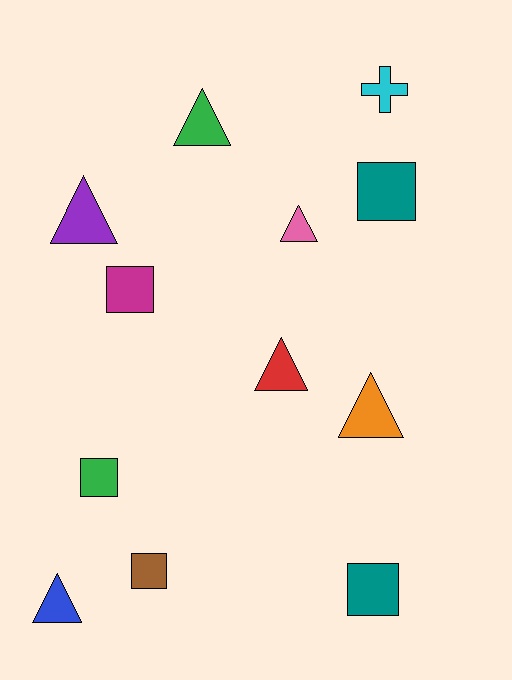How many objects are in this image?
There are 12 objects.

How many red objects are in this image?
There is 1 red object.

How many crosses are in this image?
There is 1 cross.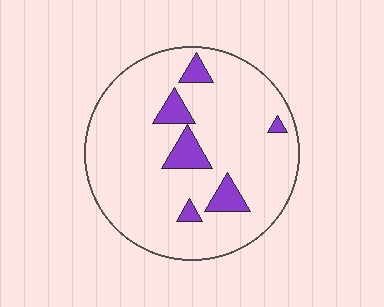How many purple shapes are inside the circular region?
6.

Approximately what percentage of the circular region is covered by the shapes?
Approximately 10%.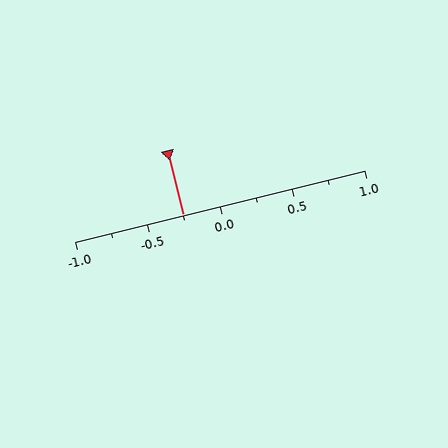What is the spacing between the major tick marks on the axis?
The major ticks are spaced 0.5 apart.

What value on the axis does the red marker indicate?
The marker indicates approximately -0.25.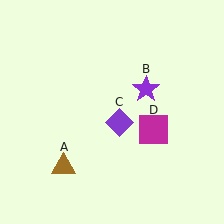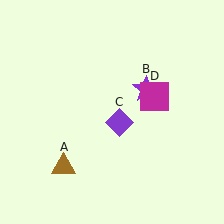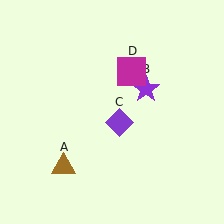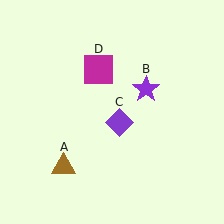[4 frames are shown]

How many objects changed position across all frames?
1 object changed position: magenta square (object D).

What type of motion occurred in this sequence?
The magenta square (object D) rotated counterclockwise around the center of the scene.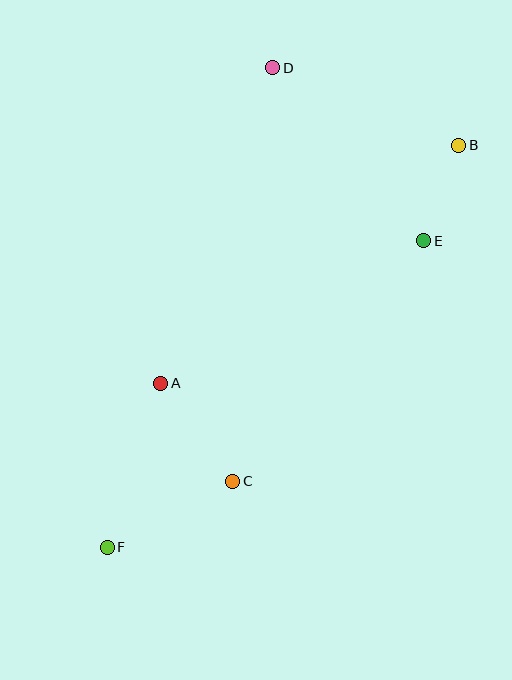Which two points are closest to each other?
Points B and E are closest to each other.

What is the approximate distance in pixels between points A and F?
The distance between A and F is approximately 172 pixels.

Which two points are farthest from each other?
Points B and F are farthest from each other.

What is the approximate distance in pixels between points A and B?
The distance between A and B is approximately 381 pixels.